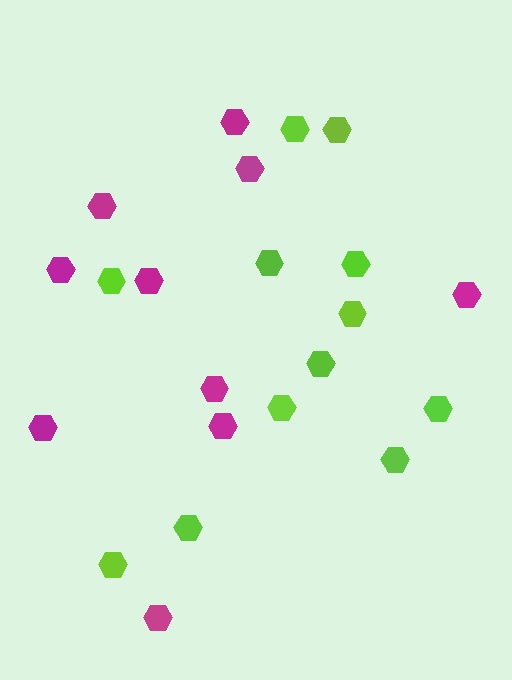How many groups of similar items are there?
There are 2 groups: one group of lime hexagons (12) and one group of magenta hexagons (10).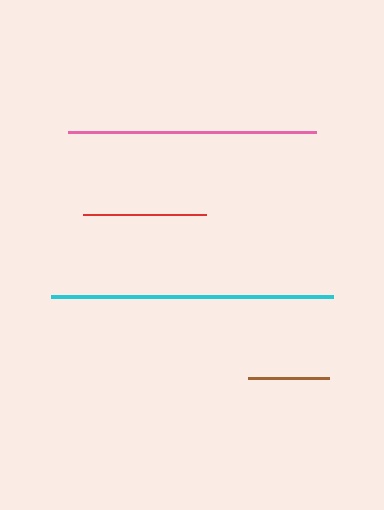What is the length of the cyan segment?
The cyan segment is approximately 282 pixels long.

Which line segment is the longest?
The cyan line is the longest at approximately 282 pixels.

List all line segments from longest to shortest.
From longest to shortest: cyan, pink, red, brown.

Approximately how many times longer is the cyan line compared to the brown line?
The cyan line is approximately 3.5 times the length of the brown line.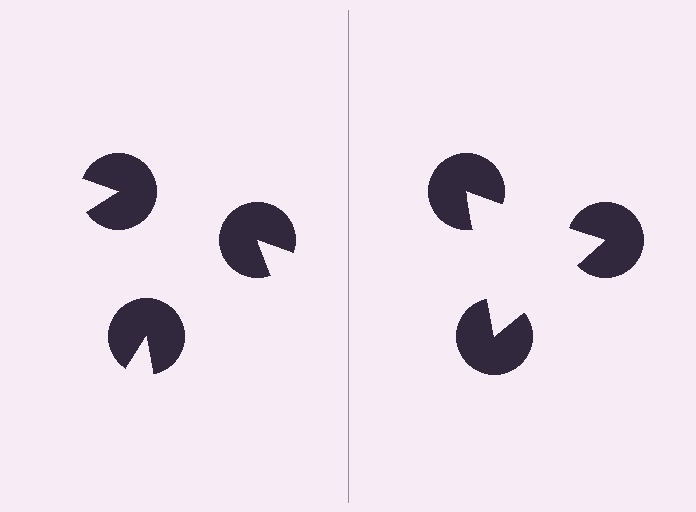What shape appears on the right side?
An illusory triangle.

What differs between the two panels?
The pac-man discs are positioned identically on both sides; only the wedge orientations differ. On the right they align to a triangle; on the left they are misaligned.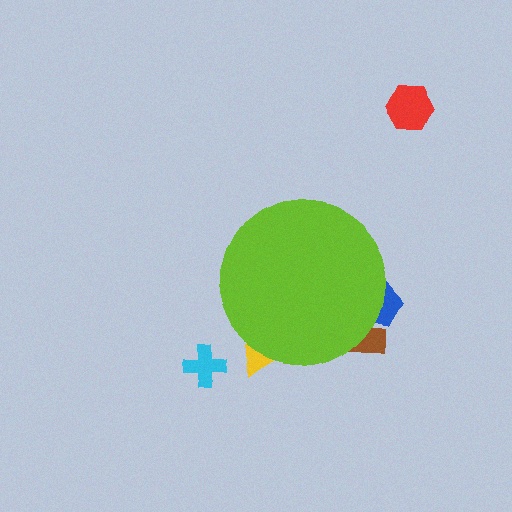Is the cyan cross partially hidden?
No, the cyan cross is fully visible.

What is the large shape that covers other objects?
A lime circle.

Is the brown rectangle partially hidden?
Yes, the brown rectangle is partially hidden behind the lime circle.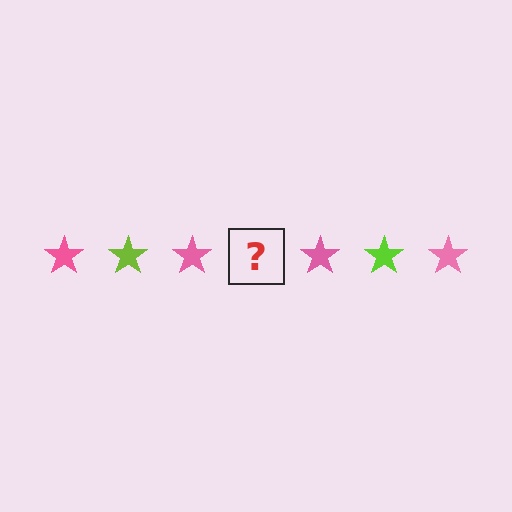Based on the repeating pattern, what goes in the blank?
The blank should be a lime star.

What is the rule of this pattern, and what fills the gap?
The rule is that the pattern cycles through pink, lime stars. The gap should be filled with a lime star.